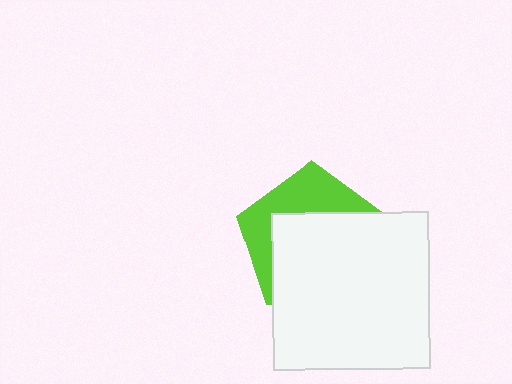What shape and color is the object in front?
The object in front is a white square.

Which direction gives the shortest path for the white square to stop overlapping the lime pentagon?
Moving down gives the shortest separation.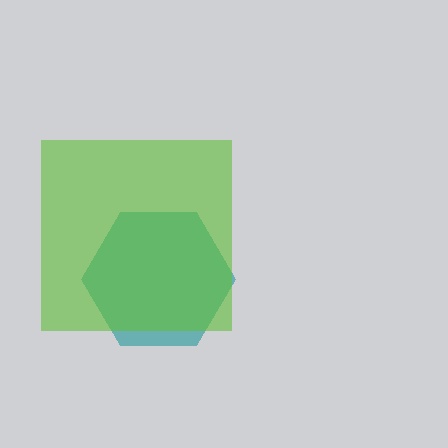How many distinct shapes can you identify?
There are 2 distinct shapes: a teal hexagon, a lime square.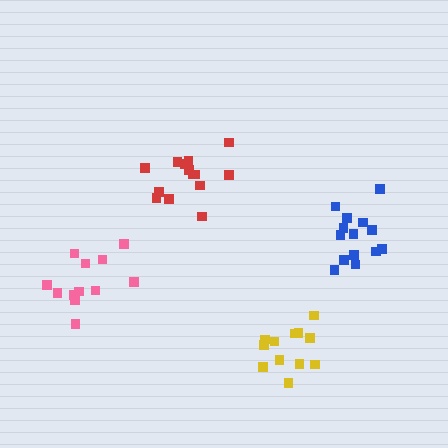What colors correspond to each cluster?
The clusters are colored: yellow, red, blue, pink.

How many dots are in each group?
Group 1: 12 dots, Group 2: 14 dots, Group 3: 14 dots, Group 4: 12 dots (52 total).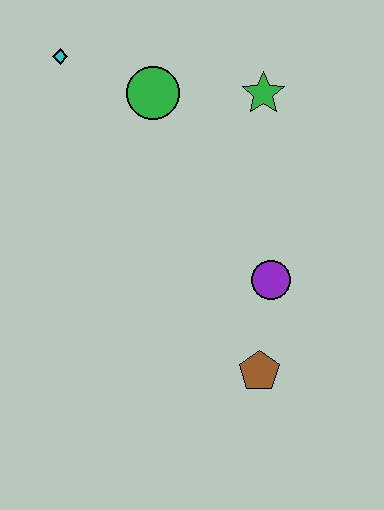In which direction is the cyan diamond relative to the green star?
The cyan diamond is to the left of the green star.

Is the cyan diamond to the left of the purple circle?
Yes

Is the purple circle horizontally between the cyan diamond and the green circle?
No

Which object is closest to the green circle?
The cyan diamond is closest to the green circle.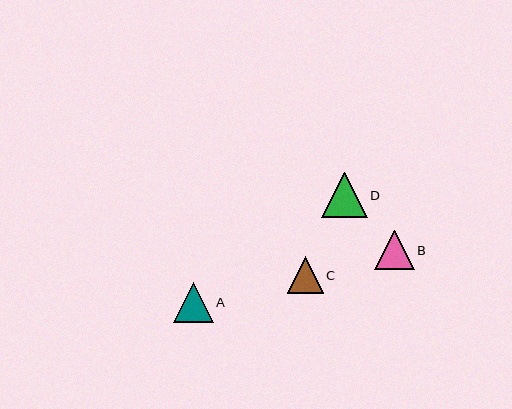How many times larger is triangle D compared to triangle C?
Triangle D is approximately 1.3 times the size of triangle C.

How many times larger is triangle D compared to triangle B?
Triangle D is approximately 1.2 times the size of triangle B.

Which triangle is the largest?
Triangle D is the largest with a size of approximately 45 pixels.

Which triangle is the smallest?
Triangle C is the smallest with a size of approximately 36 pixels.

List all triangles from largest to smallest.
From largest to smallest: D, A, B, C.